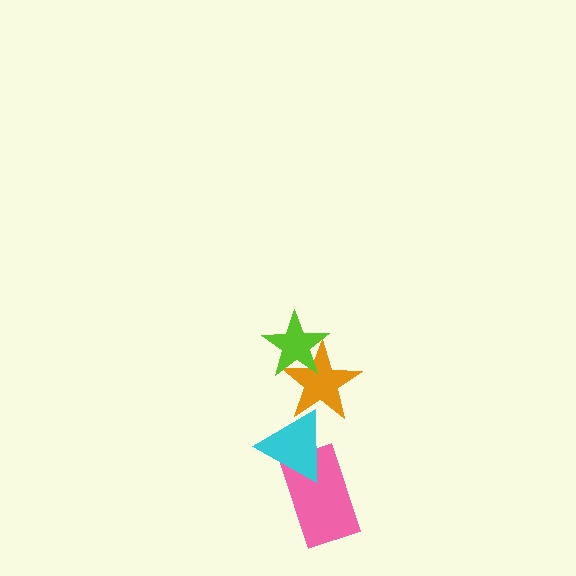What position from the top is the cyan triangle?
The cyan triangle is 3rd from the top.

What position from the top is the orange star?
The orange star is 2nd from the top.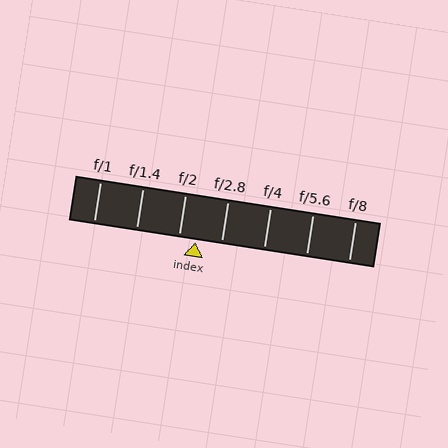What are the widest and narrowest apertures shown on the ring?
The widest aperture shown is f/1 and the narrowest is f/8.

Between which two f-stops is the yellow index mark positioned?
The index mark is between f/2 and f/2.8.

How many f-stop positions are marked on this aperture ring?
There are 7 f-stop positions marked.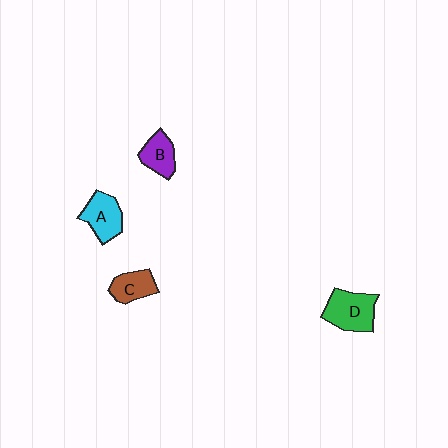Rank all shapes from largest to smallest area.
From largest to smallest: D (green), A (cyan), B (purple), C (brown).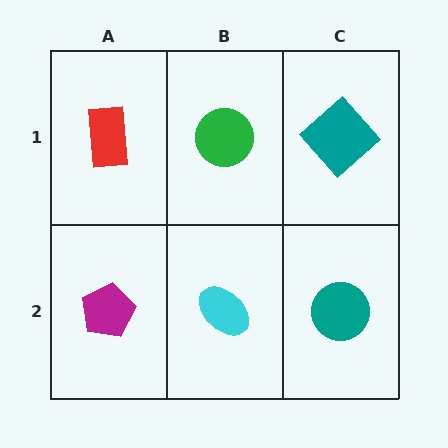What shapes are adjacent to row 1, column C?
A teal circle (row 2, column C), a green circle (row 1, column B).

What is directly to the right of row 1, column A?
A green circle.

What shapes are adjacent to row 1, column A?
A magenta pentagon (row 2, column A), a green circle (row 1, column B).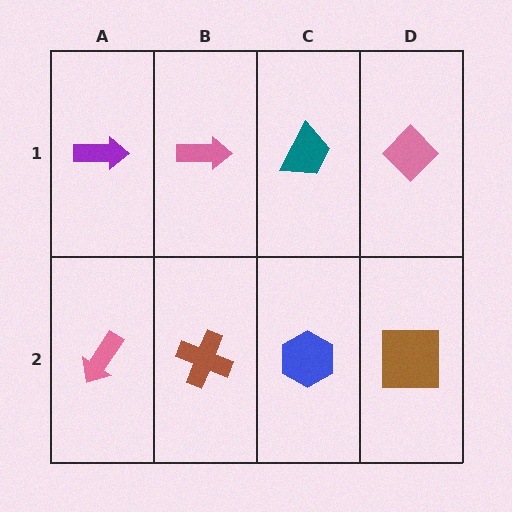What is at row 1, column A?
A purple arrow.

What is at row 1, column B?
A pink arrow.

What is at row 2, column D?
A brown square.